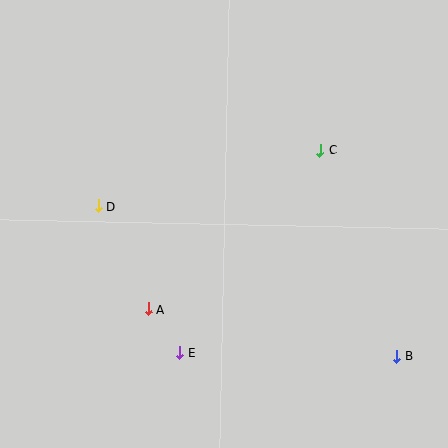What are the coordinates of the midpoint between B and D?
The midpoint between B and D is at (248, 281).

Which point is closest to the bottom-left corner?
Point A is closest to the bottom-left corner.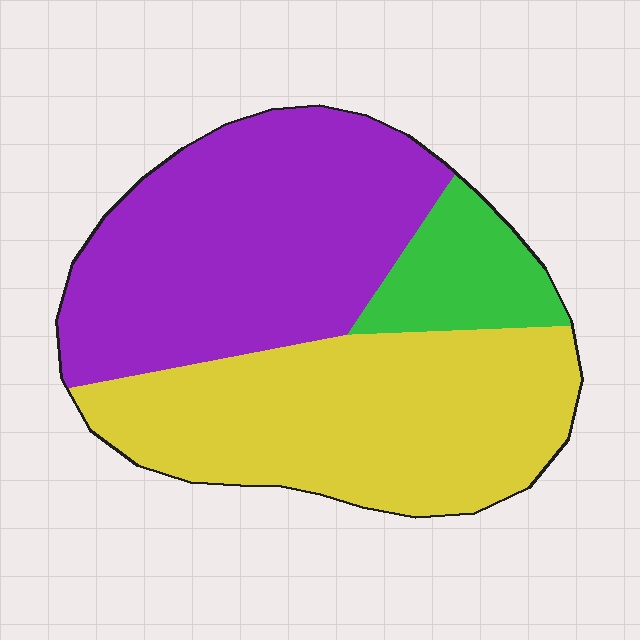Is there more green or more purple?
Purple.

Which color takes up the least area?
Green, at roughly 10%.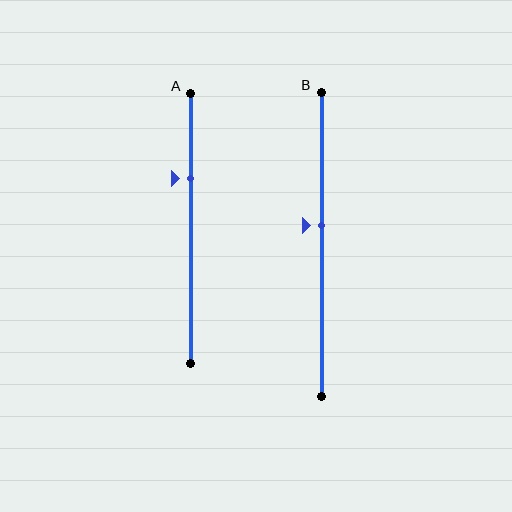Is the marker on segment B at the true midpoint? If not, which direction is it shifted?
No, the marker on segment B is shifted upward by about 6% of the segment length.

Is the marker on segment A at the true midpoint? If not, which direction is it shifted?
No, the marker on segment A is shifted upward by about 19% of the segment length.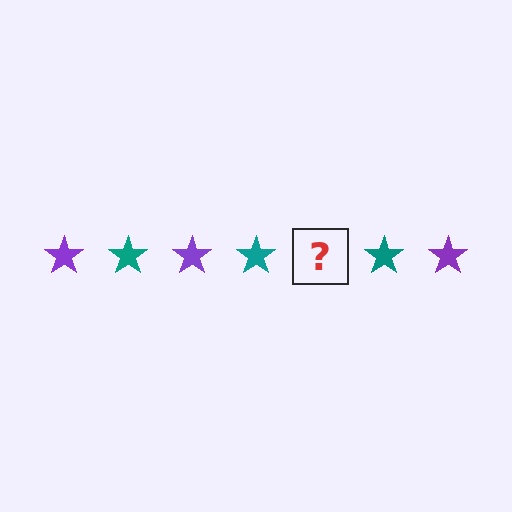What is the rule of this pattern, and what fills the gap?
The rule is that the pattern cycles through purple, teal stars. The gap should be filled with a purple star.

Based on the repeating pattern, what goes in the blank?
The blank should be a purple star.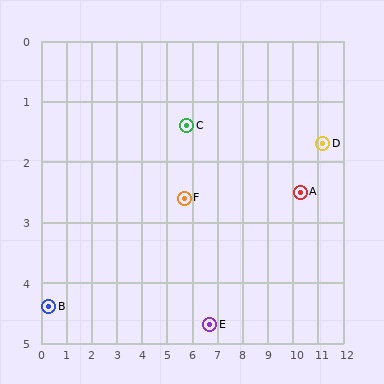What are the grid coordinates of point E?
Point E is at approximately (6.7, 4.7).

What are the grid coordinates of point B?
Point B is at approximately (0.3, 4.4).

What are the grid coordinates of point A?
Point A is at approximately (10.3, 2.5).